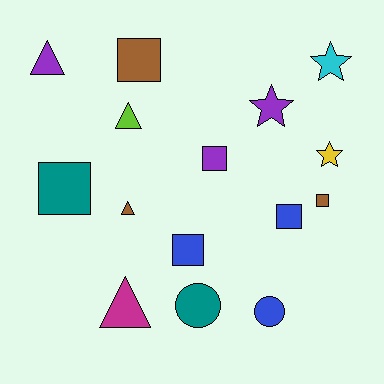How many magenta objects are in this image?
There is 1 magenta object.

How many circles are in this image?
There are 2 circles.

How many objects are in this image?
There are 15 objects.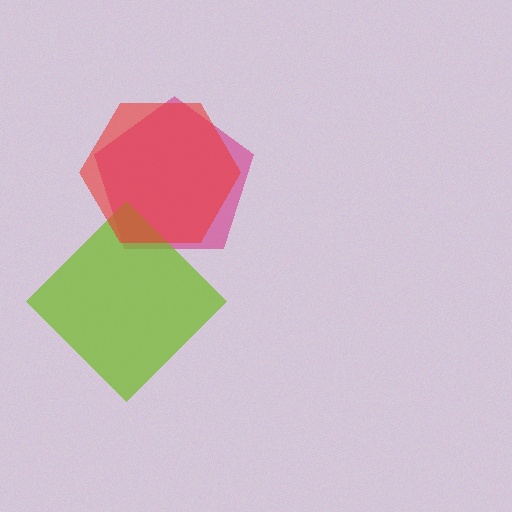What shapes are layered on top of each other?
The layered shapes are: a magenta pentagon, a lime diamond, a red hexagon.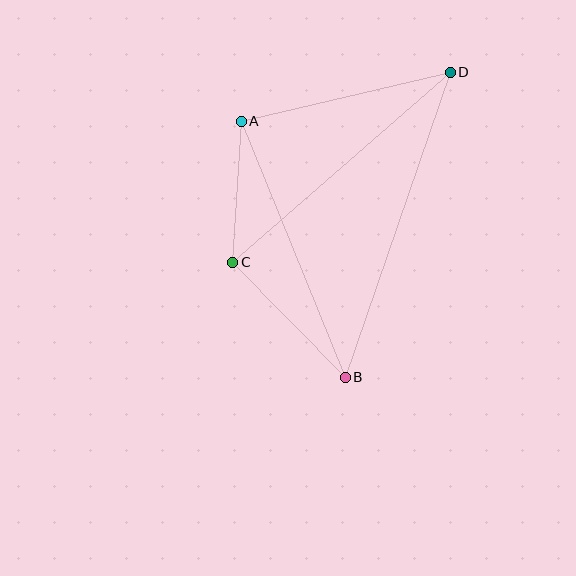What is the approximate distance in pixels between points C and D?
The distance between C and D is approximately 289 pixels.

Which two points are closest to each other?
Points A and C are closest to each other.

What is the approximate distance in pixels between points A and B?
The distance between A and B is approximately 277 pixels.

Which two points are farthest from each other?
Points B and D are farthest from each other.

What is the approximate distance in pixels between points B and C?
The distance between B and C is approximately 161 pixels.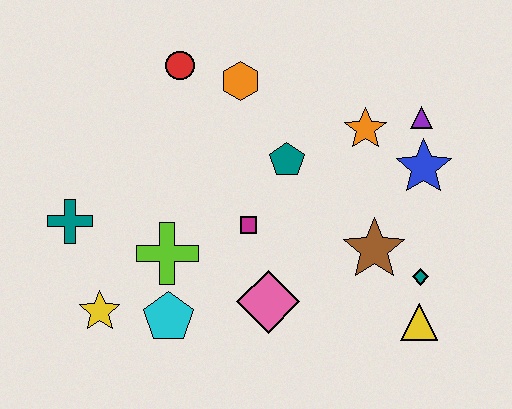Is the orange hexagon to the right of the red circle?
Yes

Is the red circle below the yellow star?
No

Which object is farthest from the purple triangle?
The yellow star is farthest from the purple triangle.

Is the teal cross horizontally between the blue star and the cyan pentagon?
No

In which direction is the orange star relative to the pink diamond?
The orange star is above the pink diamond.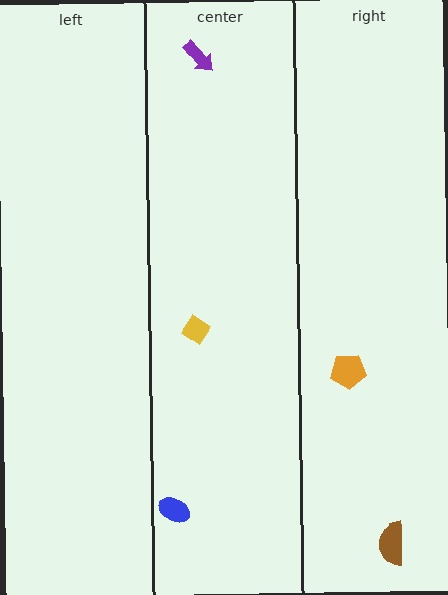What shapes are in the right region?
The orange pentagon, the brown semicircle.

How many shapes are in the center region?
3.